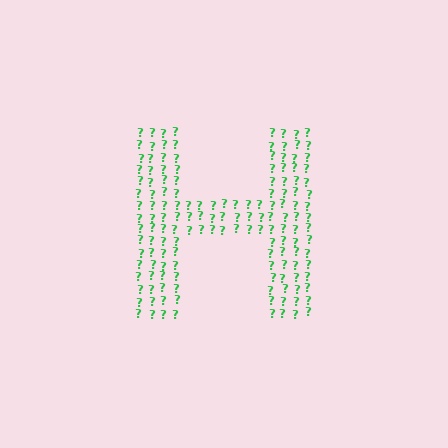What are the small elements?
The small elements are question marks.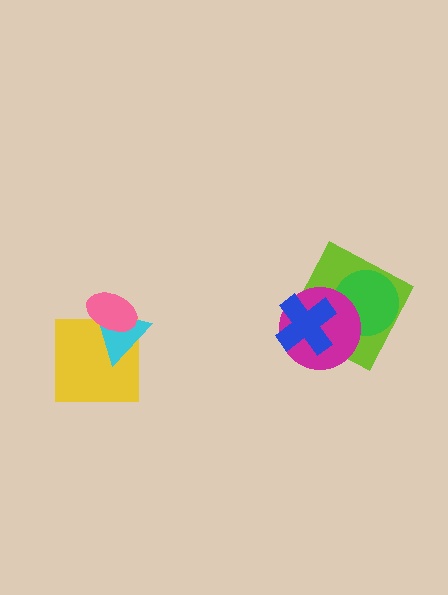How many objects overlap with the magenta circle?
3 objects overlap with the magenta circle.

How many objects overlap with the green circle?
2 objects overlap with the green circle.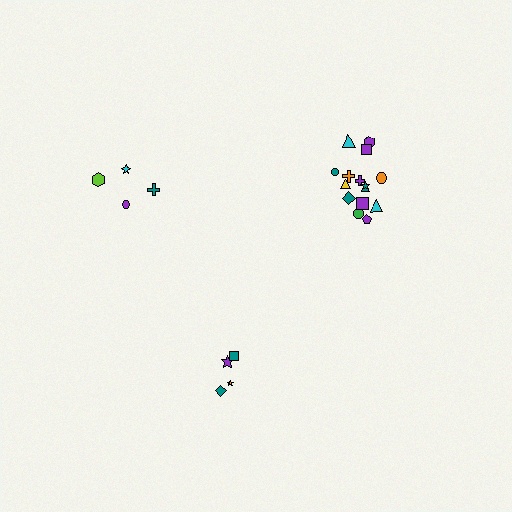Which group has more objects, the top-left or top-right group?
The top-right group.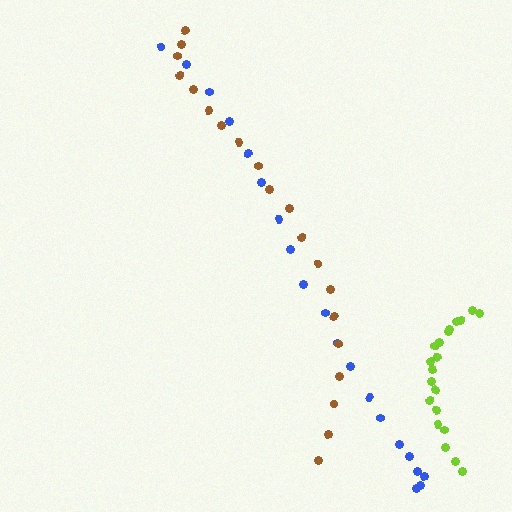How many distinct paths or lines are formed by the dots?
There are 3 distinct paths.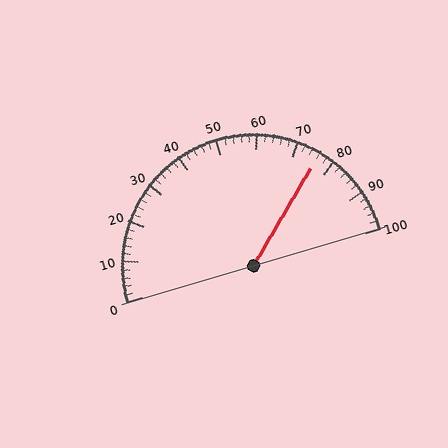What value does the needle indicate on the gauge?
The needle indicates approximately 76.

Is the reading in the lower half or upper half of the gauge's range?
The reading is in the upper half of the range (0 to 100).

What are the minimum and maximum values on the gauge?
The gauge ranges from 0 to 100.